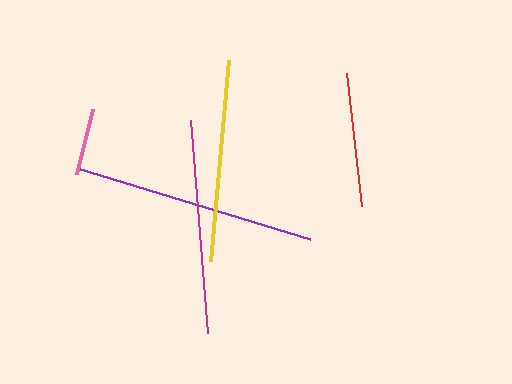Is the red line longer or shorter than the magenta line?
The magenta line is longer than the red line.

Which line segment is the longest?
The purple line is the longest at approximately 243 pixels.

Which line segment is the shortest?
The pink line is the shortest at approximately 67 pixels.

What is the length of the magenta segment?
The magenta segment is approximately 213 pixels long.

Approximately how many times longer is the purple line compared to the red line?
The purple line is approximately 1.8 times the length of the red line.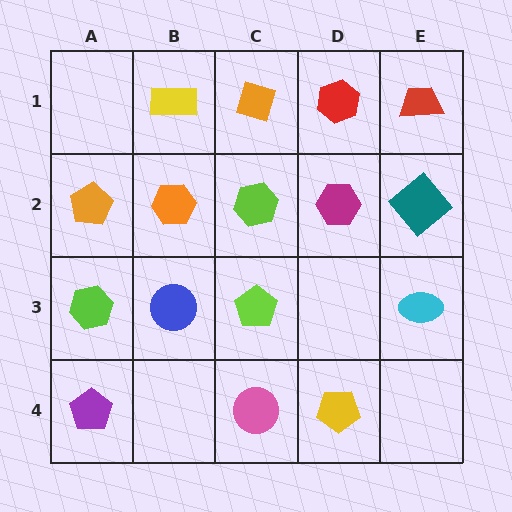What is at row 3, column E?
A cyan ellipse.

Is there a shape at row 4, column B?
No, that cell is empty.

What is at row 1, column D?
A red hexagon.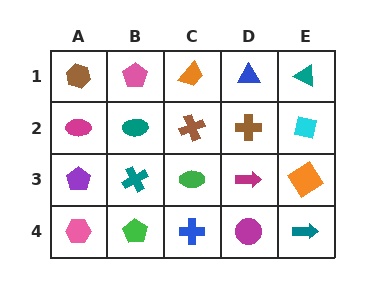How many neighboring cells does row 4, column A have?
2.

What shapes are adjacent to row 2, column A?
A brown hexagon (row 1, column A), a purple pentagon (row 3, column A), a teal ellipse (row 2, column B).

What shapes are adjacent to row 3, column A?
A magenta ellipse (row 2, column A), a pink hexagon (row 4, column A), a teal cross (row 3, column B).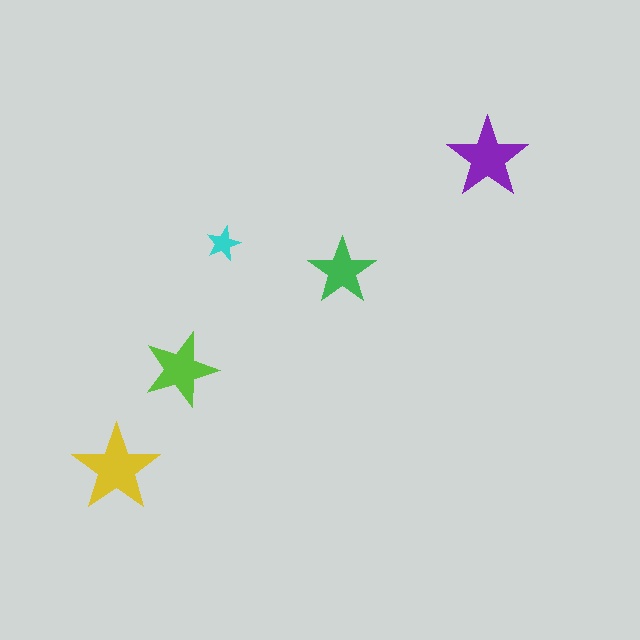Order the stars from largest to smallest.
the yellow one, the purple one, the lime one, the green one, the cyan one.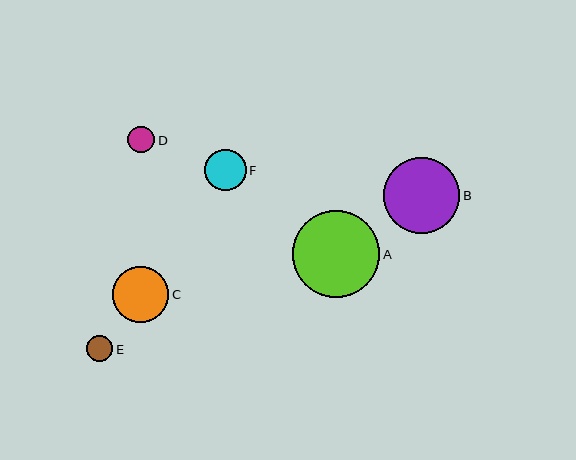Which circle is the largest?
Circle A is the largest with a size of approximately 87 pixels.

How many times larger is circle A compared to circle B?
Circle A is approximately 1.2 times the size of circle B.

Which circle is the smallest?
Circle E is the smallest with a size of approximately 26 pixels.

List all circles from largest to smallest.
From largest to smallest: A, B, C, F, D, E.